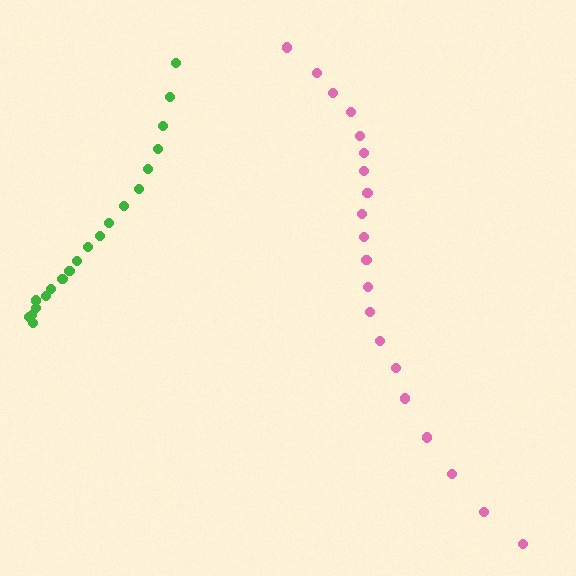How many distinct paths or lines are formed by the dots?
There are 2 distinct paths.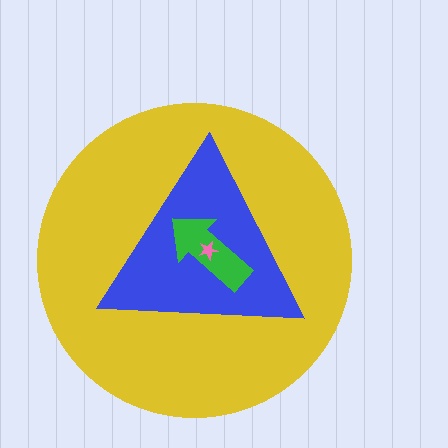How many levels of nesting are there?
4.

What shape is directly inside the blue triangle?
The green arrow.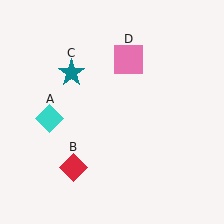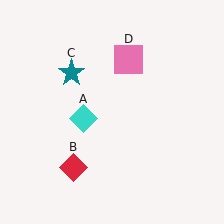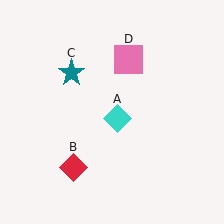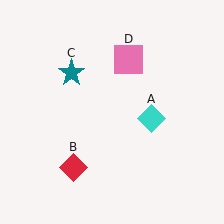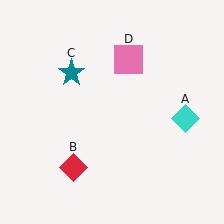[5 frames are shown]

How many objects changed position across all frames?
1 object changed position: cyan diamond (object A).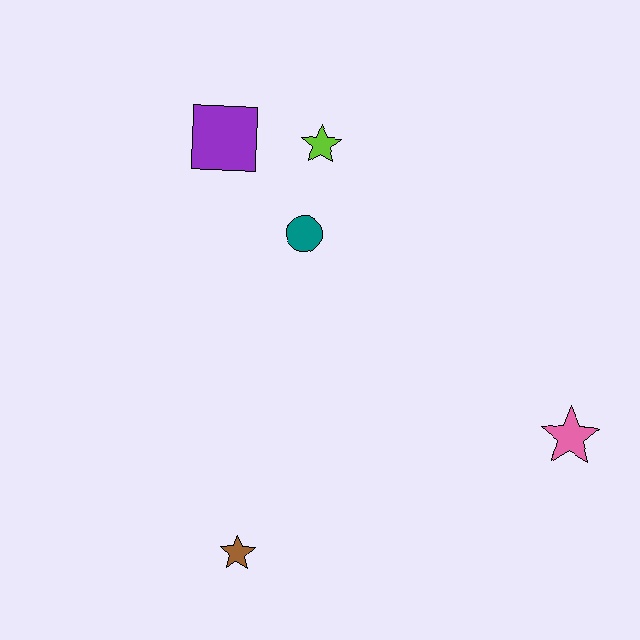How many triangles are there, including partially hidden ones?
There are no triangles.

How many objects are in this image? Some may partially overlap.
There are 5 objects.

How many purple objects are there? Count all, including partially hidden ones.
There is 1 purple object.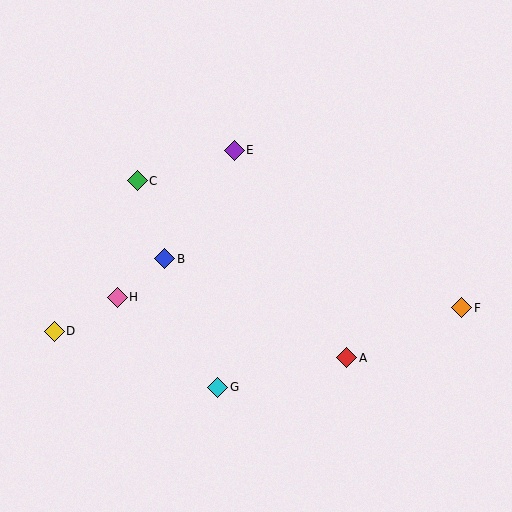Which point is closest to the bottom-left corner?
Point D is closest to the bottom-left corner.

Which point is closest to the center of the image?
Point B at (165, 259) is closest to the center.